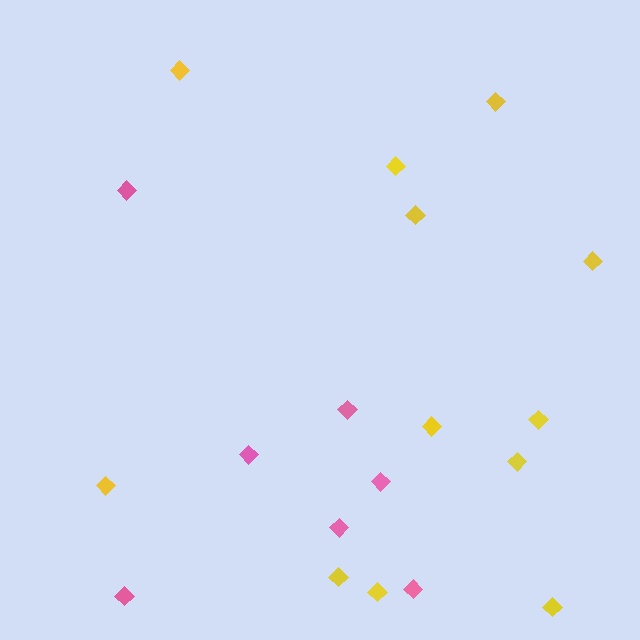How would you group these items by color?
There are 2 groups: one group of pink diamonds (7) and one group of yellow diamonds (12).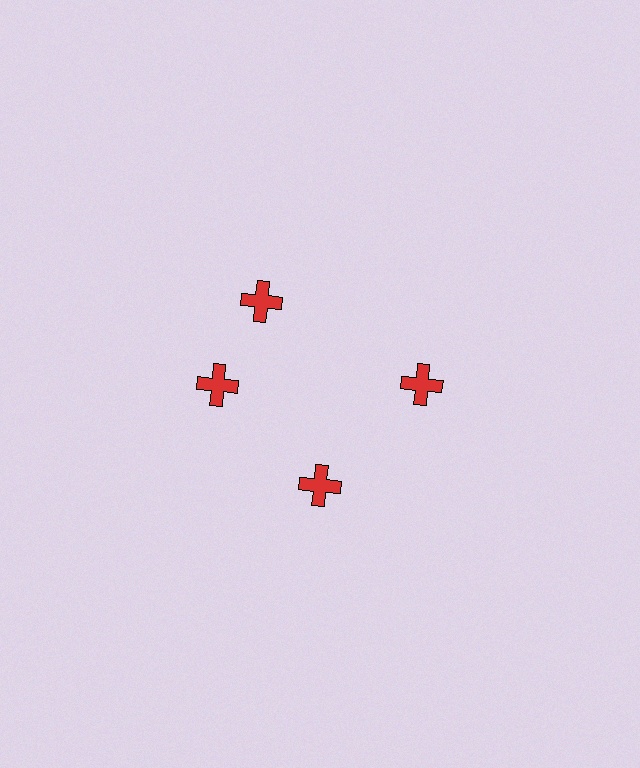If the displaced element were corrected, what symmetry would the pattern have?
It would have 4-fold rotational symmetry — the pattern would map onto itself every 90 degrees.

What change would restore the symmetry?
The symmetry would be restored by rotating it back into even spacing with its neighbors so that all 4 crosses sit at equal angles and equal distance from the center.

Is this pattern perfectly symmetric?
No. The 4 red crosses are arranged in a ring, but one element near the 12 o'clock position is rotated out of alignment along the ring, breaking the 4-fold rotational symmetry.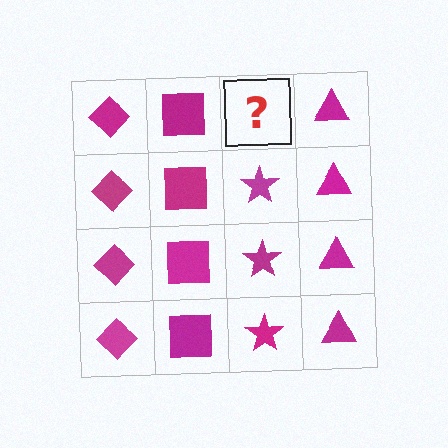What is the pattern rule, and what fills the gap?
The rule is that each column has a consistent shape. The gap should be filled with a magenta star.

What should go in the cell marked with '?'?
The missing cell should contain a magenta star.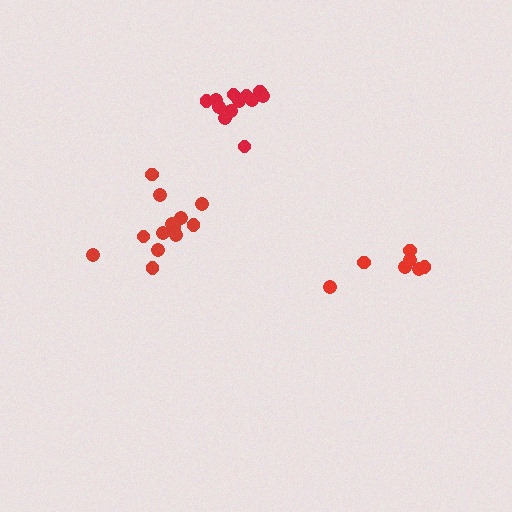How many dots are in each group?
Group 1: 7 dots, Group 2: 13 dots, Group 3: 12 dots (32 total).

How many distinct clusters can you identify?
There are 3 distinct clusters.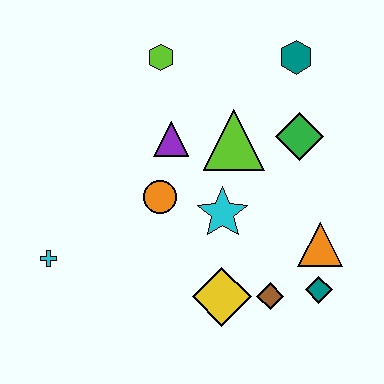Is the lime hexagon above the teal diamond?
Yes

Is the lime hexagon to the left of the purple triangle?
Yes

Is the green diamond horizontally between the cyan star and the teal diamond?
Yes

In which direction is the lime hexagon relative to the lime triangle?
The lime hexagon is above the lime triangle.